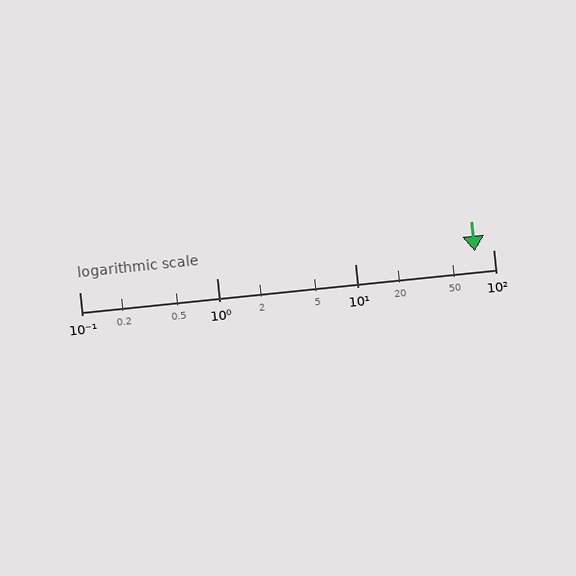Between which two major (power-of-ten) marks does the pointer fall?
The pointer is between 10 and 100.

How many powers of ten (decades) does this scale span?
The scale spans 3 decades, from 0.1 to 100.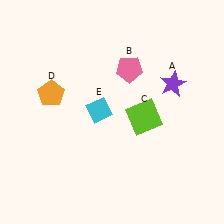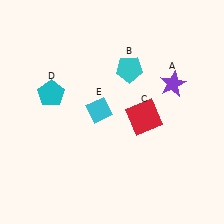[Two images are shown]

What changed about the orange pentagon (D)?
In Image 1, D is orange. In Image 2, it changed to cyan.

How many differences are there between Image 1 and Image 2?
There are 3 differences between the two images.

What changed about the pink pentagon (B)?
In Image 1, B is pink. In Image 2, it changed to cyan.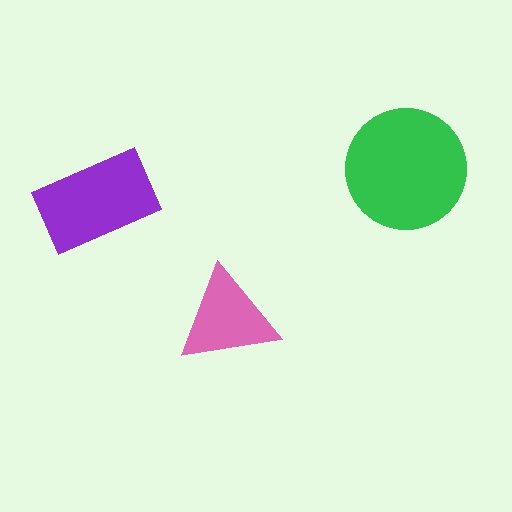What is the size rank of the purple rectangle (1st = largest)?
2nd.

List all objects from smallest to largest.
The pink triangle, the purple rectangle, the green circle.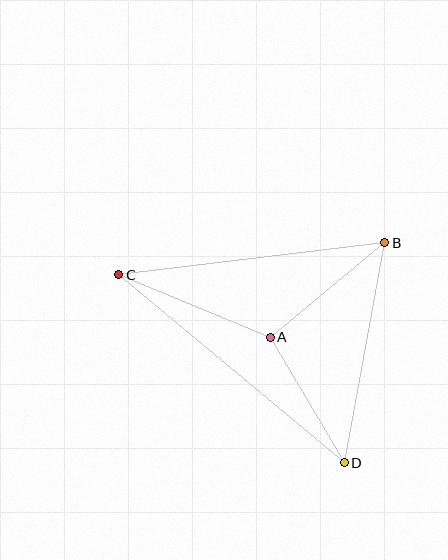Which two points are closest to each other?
Points A and D are closest to each other.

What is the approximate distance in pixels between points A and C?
The distance between A and C is approximately 164 pixels.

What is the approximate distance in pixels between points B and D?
The distance between B and D is approximately 224 pixels.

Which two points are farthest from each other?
Points C and D are farthest from each other.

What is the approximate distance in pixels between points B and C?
The distance between B and C is approximately 268 pixels.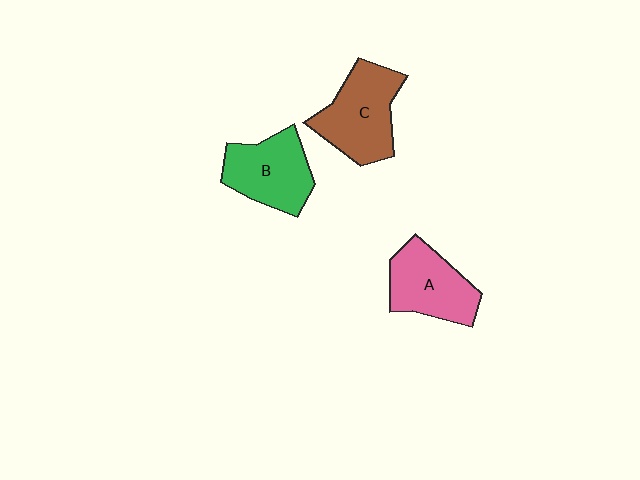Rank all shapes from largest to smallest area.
From largest to smallest: C (brown), B (green), A (pink).